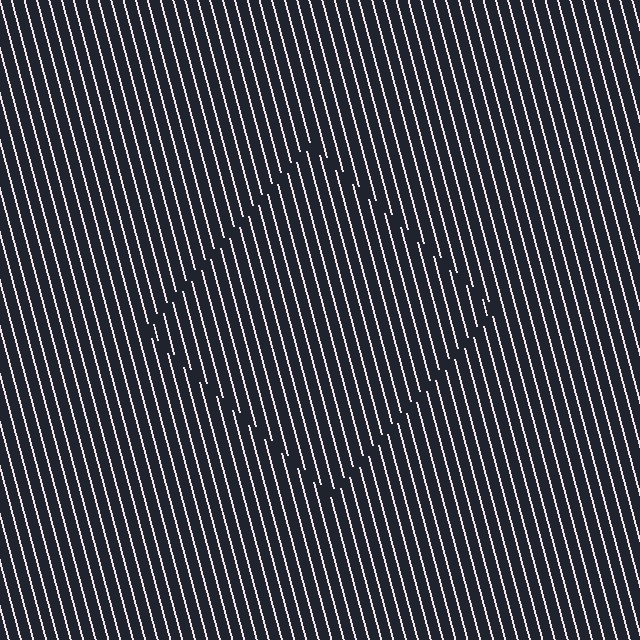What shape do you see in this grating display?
An illusory square. The interior of the shape contains the same grating, shifted by half a period — the contour is defined by the phase discontinuity where line-ends from the inner and outer gratings abut.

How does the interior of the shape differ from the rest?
The interior of the shape contains the same grating, shifted by half a period — the contour is defined by the phase discontinuity where line-ends from the inner and outer gratings abut.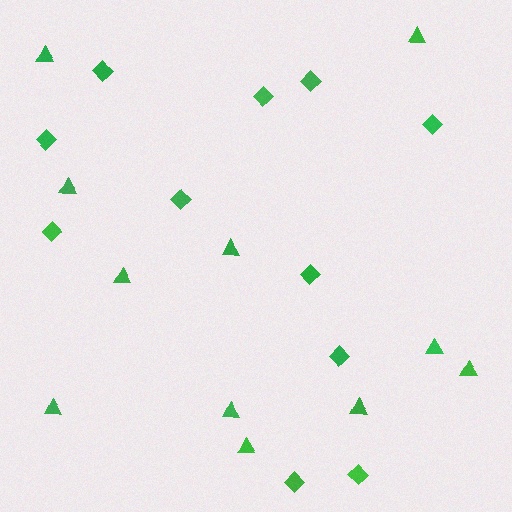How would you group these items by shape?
There are 2 groups: one group of diamonds (11) and one group of triangles (11).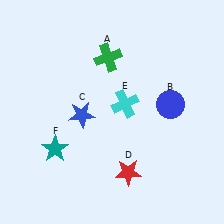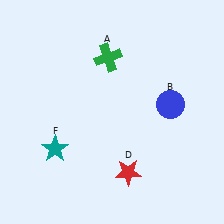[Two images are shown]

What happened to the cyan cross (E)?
The cyan cross (E) was removed in Image 2. It was in the top-right area of Image 1.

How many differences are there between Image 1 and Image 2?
There are 2 differences between the two images.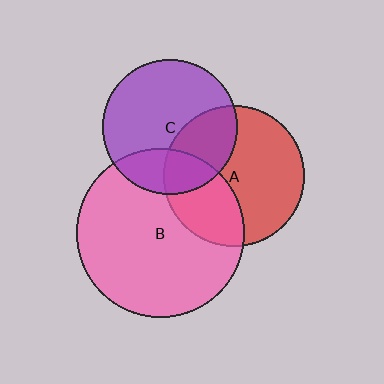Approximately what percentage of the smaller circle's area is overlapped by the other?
Approximately 35%.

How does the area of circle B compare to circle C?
Approximately 1.6 times.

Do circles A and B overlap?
Yes.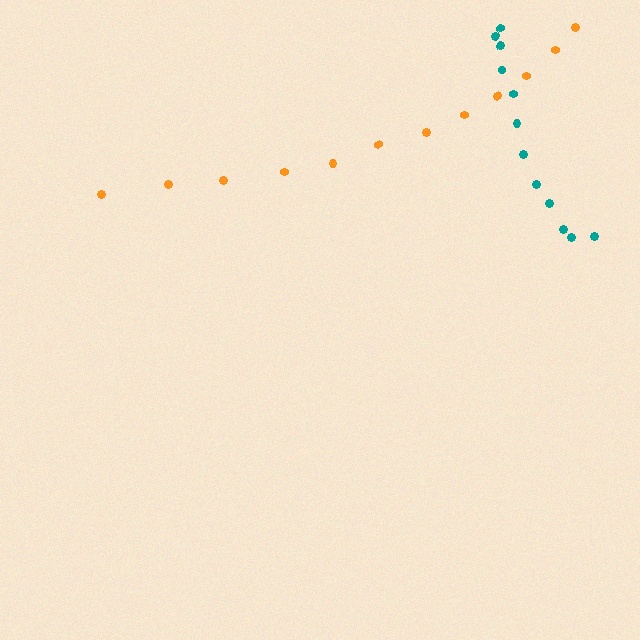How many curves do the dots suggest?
There are 2 distinct paths.